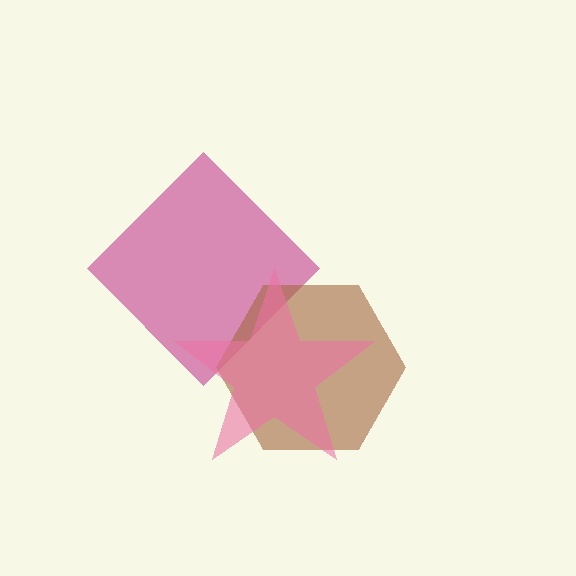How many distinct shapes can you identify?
There are 3 distinct shapes: a magenta diamond, a brown hexagon, a pink star.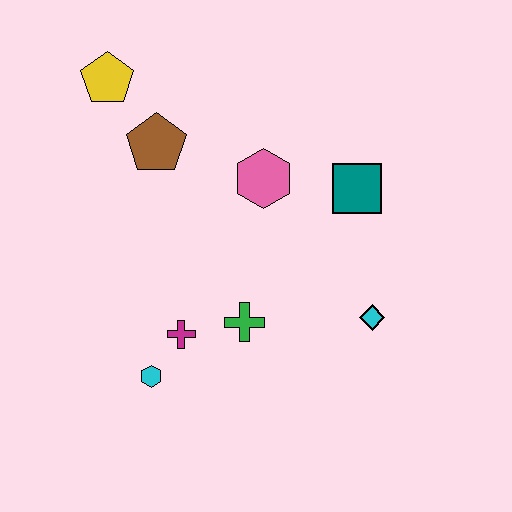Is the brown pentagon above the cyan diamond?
Yes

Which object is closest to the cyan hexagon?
The magenta cross is closest to the cyan hexagon.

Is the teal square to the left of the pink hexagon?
No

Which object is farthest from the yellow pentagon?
The cyan diamond is farthest from the yellow pentagon.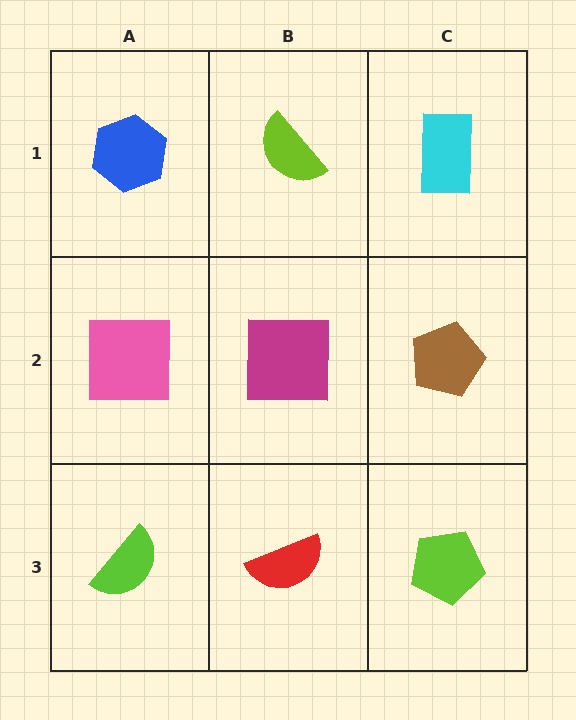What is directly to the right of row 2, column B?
A brown pentagon.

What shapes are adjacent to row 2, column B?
A lime semicircle (row 1, column B), a red semicircle (row 3, column B), a pink square (row 2, column A), a brown pentagon (row 2, column C).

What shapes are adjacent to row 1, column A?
A pink square (row 2, column A), a lime semicircle (row 1, column B).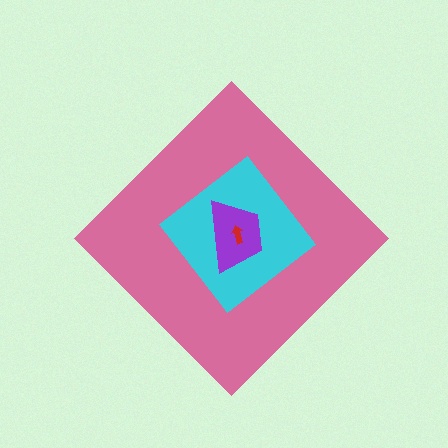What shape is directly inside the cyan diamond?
The purple trapezoid.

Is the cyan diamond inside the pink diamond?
Yes.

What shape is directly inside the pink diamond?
The cyan diamond.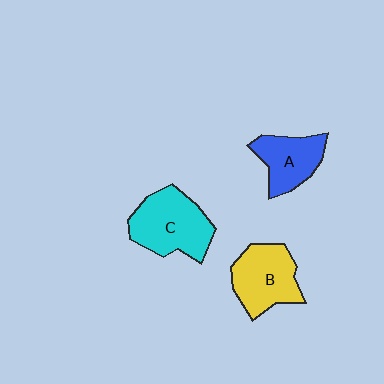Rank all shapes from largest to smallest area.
From largest to smallest: C (cyan), B (yellow), A (blue).